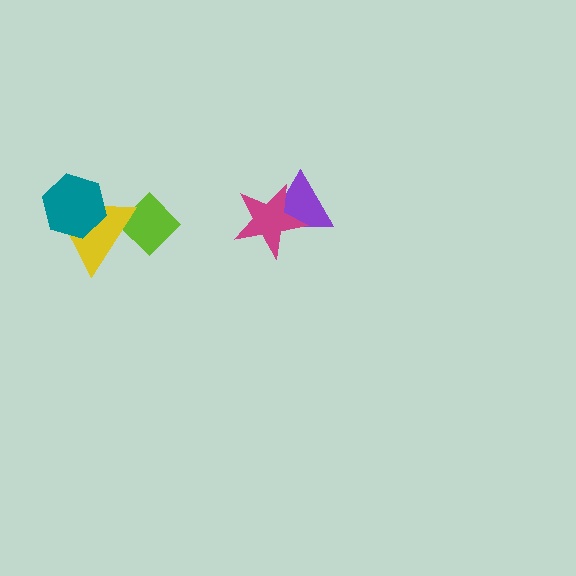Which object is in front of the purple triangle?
The magenta star is in front of the purple triangle.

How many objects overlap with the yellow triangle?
2 objects overlap with the yellow triangle.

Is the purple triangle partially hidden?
Yes, it is partially covered by another shape.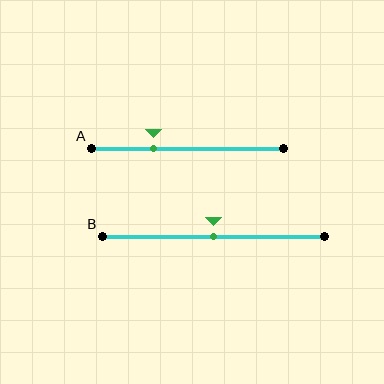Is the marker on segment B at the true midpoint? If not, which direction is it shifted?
Yes, the marker on segment B is at the true midpoint.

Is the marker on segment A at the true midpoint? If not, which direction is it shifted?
No, the marker on segment A is shifted to the left by about 18% of the segment length.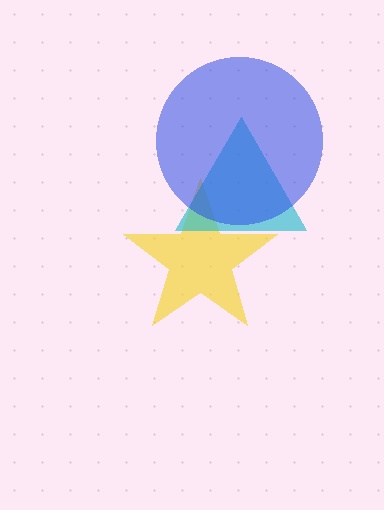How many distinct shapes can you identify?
There are 3 distinct shapes: a yellow star, a cyan triangle, a blue circle.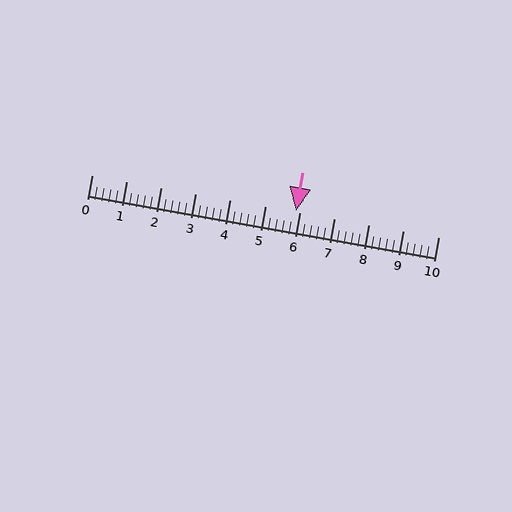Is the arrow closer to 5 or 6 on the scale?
The arrow is closer to 6.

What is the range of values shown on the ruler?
The ruler shows values from 0 to 10.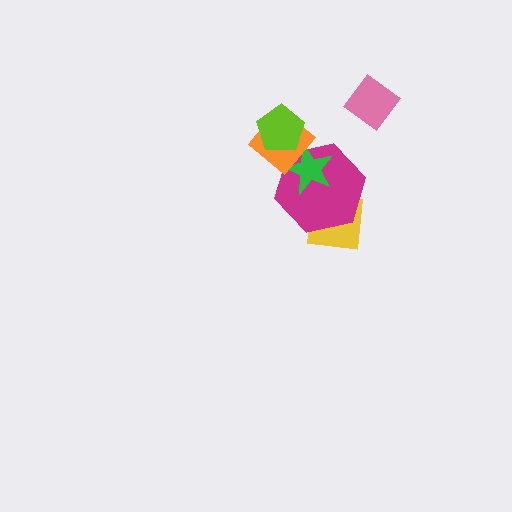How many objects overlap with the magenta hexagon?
3 objects overlap with the magenta hexagon.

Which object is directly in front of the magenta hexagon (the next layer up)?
The green star is directly in front of the magenta hexagon.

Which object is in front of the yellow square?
The magenta hexagon is in front of the yellow square.